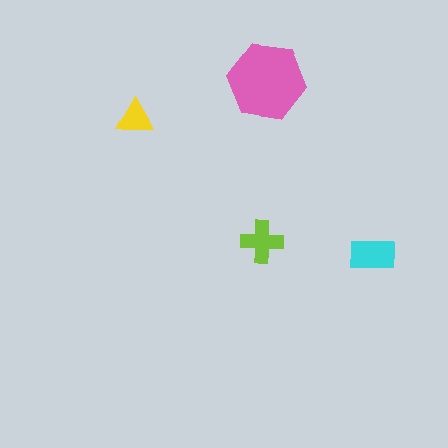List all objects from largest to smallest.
The pink hexagon, the cyan rectangle, the lime cross, the yellow triangle.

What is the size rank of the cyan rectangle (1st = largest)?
2nd.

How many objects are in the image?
There are 4 objects in the image.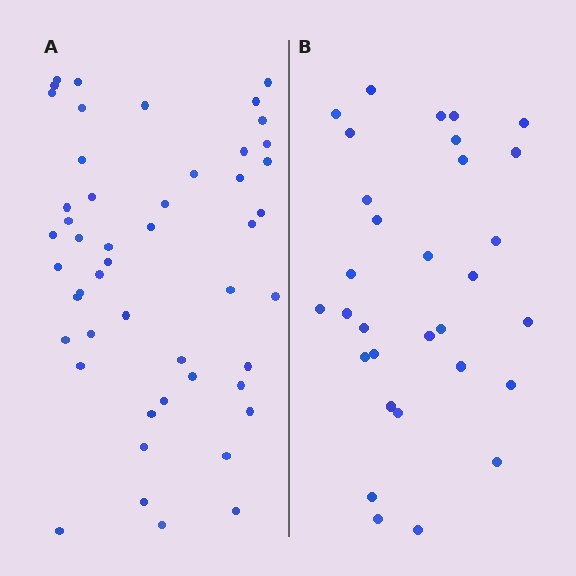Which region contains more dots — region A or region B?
Region A (the left region) has more dots.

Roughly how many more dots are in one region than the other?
Region A has approximately 20 more dots than region B.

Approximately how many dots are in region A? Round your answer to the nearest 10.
About 50 dots. (The exact count is 49, which rounds to 50.)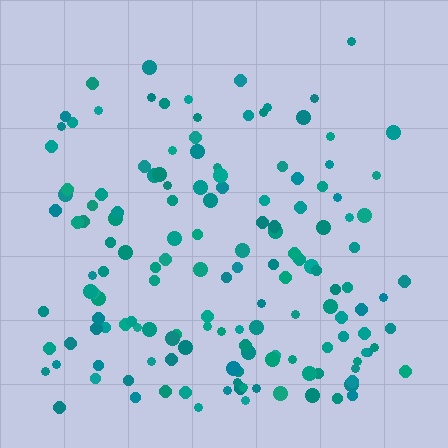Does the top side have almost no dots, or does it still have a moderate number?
Still a moderate number, just noticeably fewer than the bottom.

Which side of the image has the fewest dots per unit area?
The top.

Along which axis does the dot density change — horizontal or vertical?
Vertical.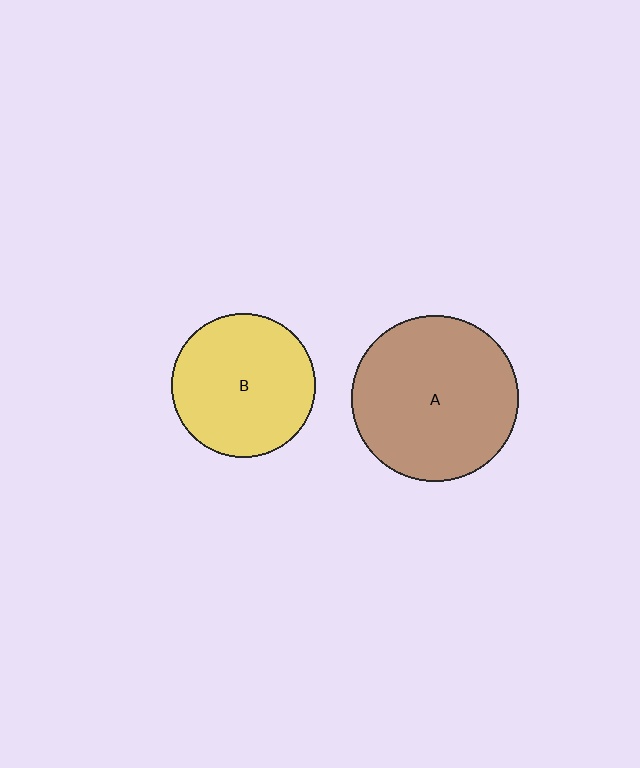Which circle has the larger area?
Circle A (brown).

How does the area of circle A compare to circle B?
Approximately 1.3 times.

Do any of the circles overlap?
No, none of the circles overlap.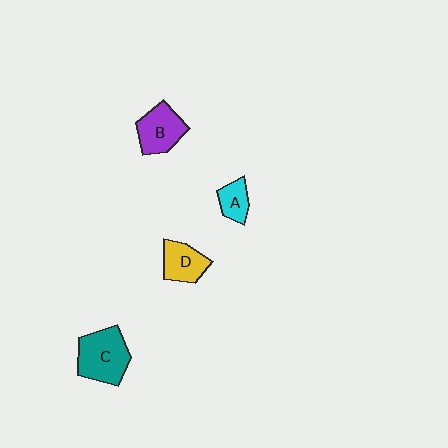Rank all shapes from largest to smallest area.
From largest to smallest: C (teal), B (purple), D (yellow), A (cyan).